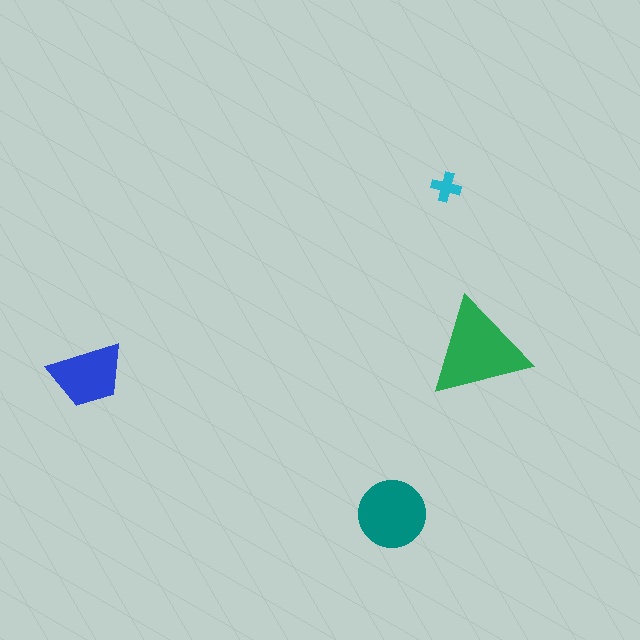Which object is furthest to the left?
The blue trapezoid is leftmost.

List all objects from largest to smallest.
The green triangle, the teal circle, the blue trapezoid, the cyan cross.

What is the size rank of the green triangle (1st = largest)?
1st.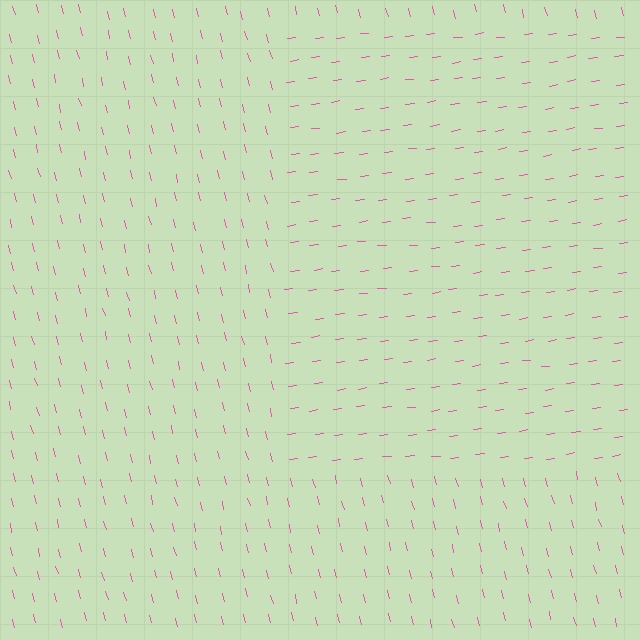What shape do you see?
I see a rectangle.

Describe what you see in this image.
The image is filled with small pink line segments. A rectangle region in the image has lines oriented differently from the surrounding lines, creating a visible texture boundary.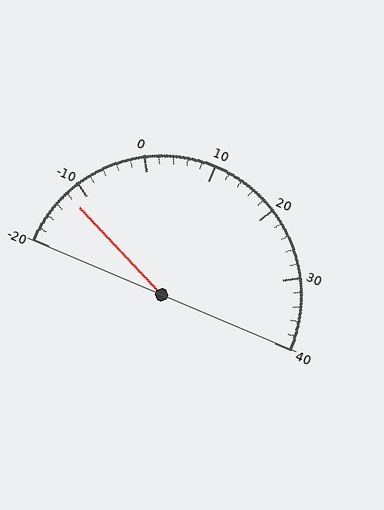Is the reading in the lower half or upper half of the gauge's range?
The reading is in the lower half of the range (-20 to 40).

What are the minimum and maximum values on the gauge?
The gauge ranges from -20 to 40.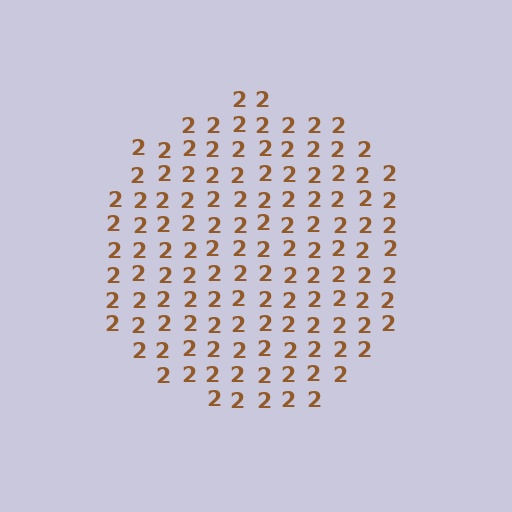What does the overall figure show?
The overall figure shows a circle.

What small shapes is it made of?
It is made of small digit 2's.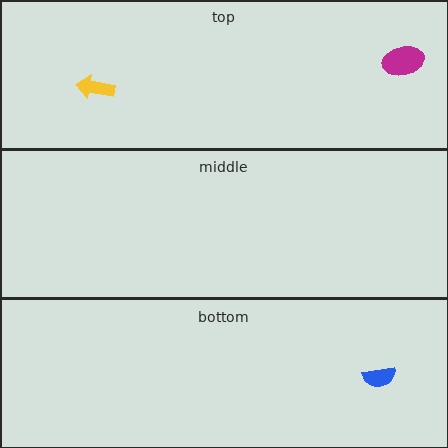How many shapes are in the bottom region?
1.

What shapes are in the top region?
The yellow arrow, the magenta ellipse.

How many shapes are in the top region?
2.